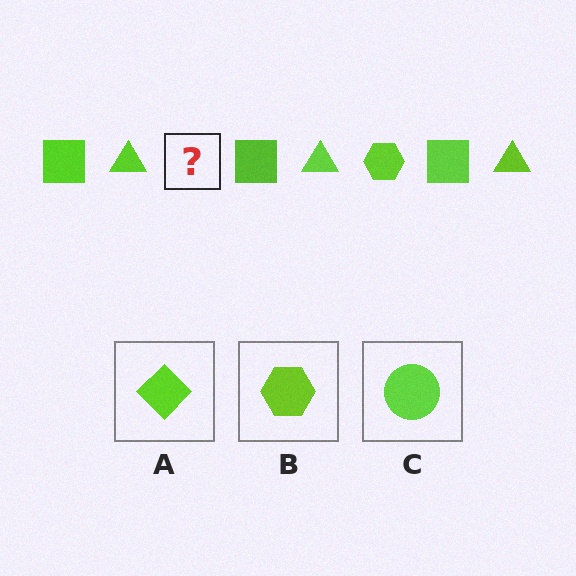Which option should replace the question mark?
Option B.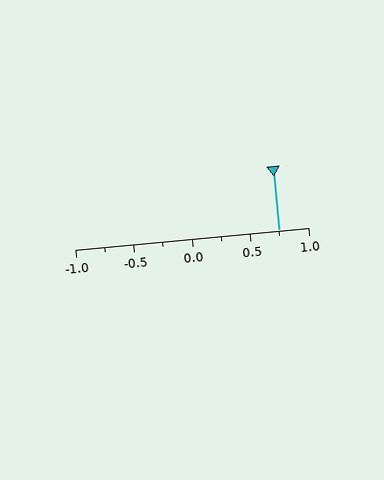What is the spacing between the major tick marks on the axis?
The major ticks are spaced 0.5 apart.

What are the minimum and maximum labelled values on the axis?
The axis runs from -1.0 to 1.0.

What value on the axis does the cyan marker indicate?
The marker indicates approximately 0.75.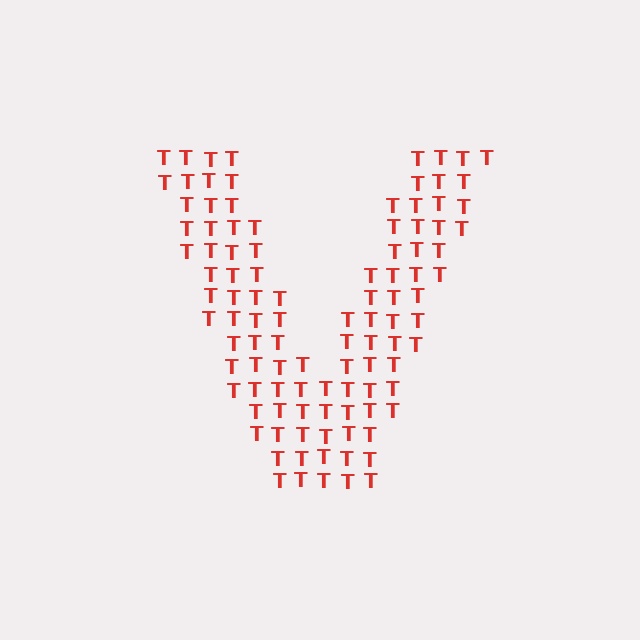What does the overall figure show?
The overall figure shows the letter V.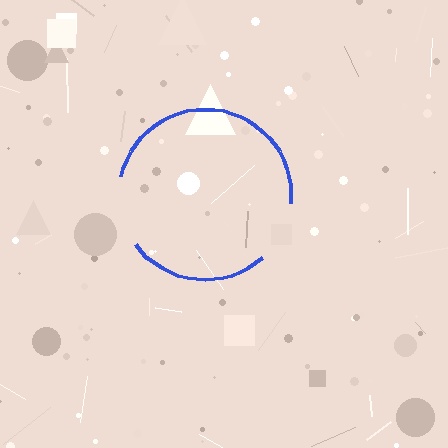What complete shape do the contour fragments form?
The contour fragments form a circle.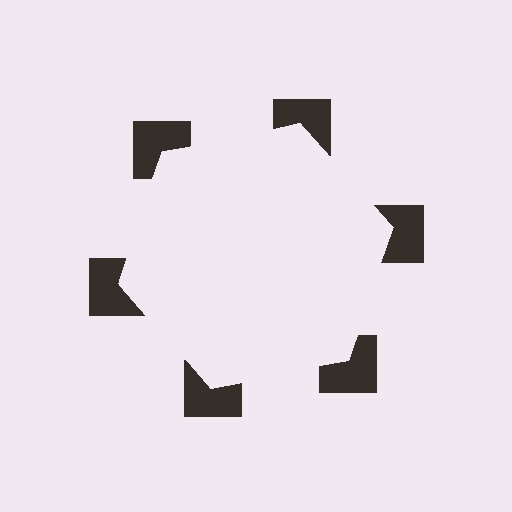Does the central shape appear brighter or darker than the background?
It typically appears slightly brighter than the background, even though no actual brightness change is drawn.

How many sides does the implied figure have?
6 sides.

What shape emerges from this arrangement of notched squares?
An illusory hexagon — its edges are inferred from the aligned wedge cuts in the notched squares, not physically drawn.